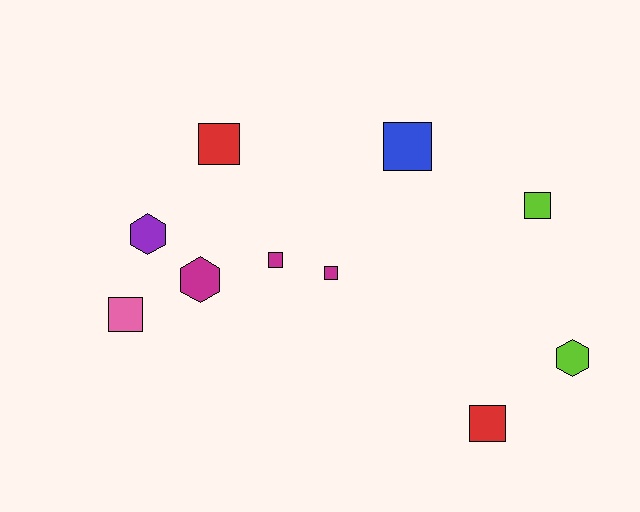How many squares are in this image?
There are 7 squares.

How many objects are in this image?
There are 10 objects.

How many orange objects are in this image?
There are no orange objects.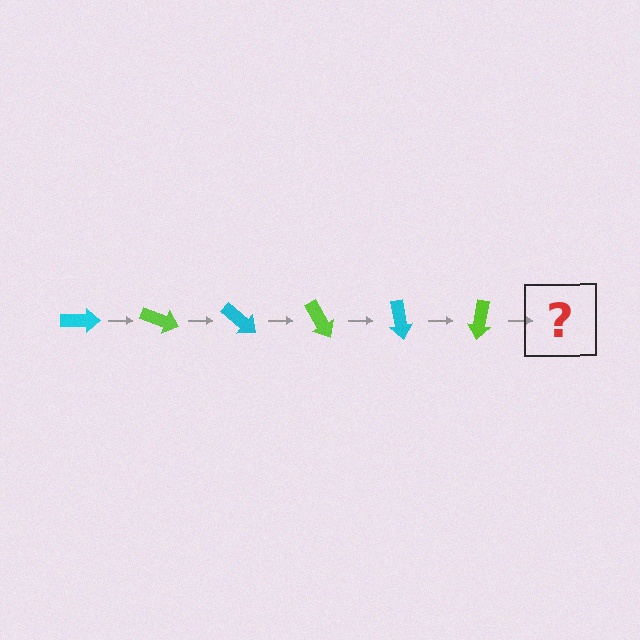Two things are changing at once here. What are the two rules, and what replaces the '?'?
The two rules are that it rotates 20 degrees each step and the color cycles through cyan and lime. The '?' should be a cyan arrow, rotated 120 degrees from the start.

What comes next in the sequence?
The next element should be a cyan arrow, rotated 120 degrees from the start.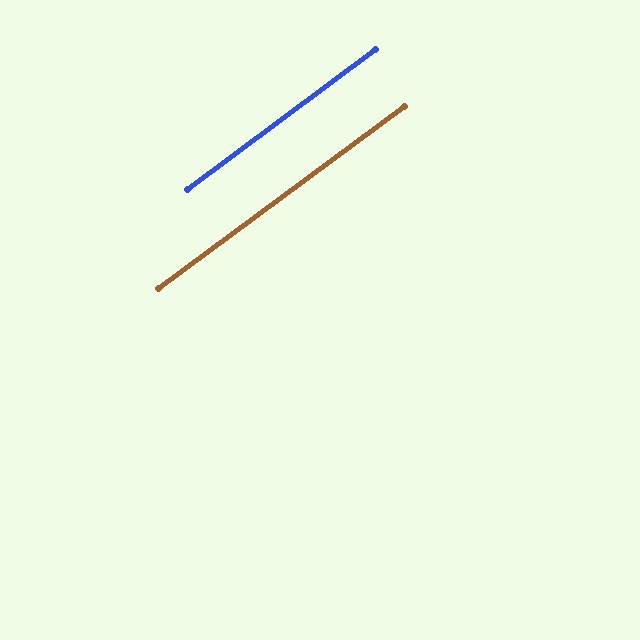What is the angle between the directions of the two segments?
Approximately 0 degrees.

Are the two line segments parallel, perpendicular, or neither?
Parallel — their directions differ by only 0.3°.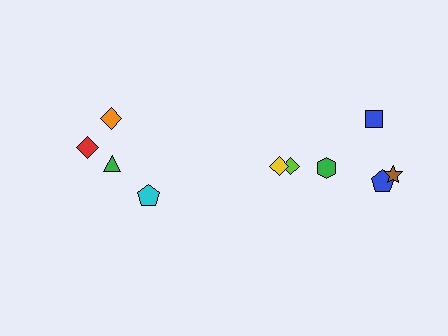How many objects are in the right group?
There are 6 objects.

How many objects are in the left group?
There are 4 objects.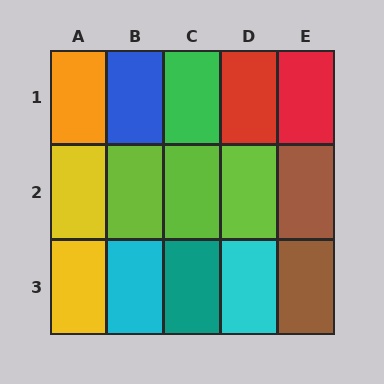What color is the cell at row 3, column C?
Teal.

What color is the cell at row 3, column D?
Cyan.